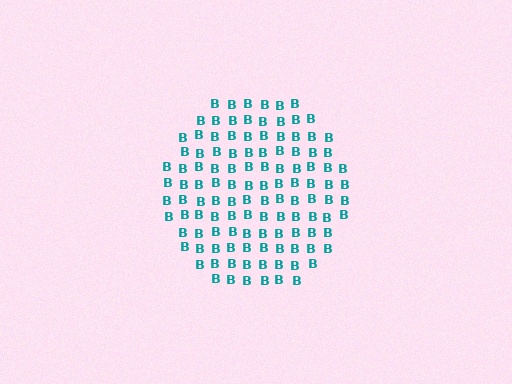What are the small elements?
The small elements are letter B's.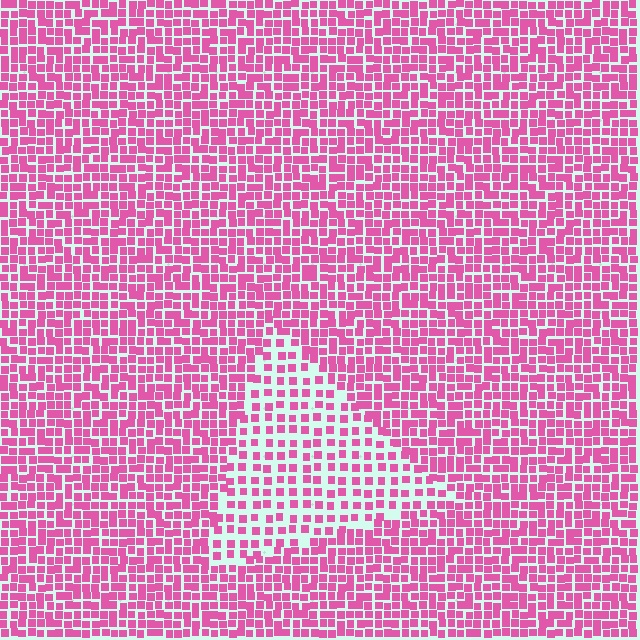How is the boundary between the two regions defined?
The boundary is defined by a change in element density (approximately 1.9x ratio). All elements are the same color, size, and shape.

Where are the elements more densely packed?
The elements are more densely packed outside the triangle boundary.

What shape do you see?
I see a triangle.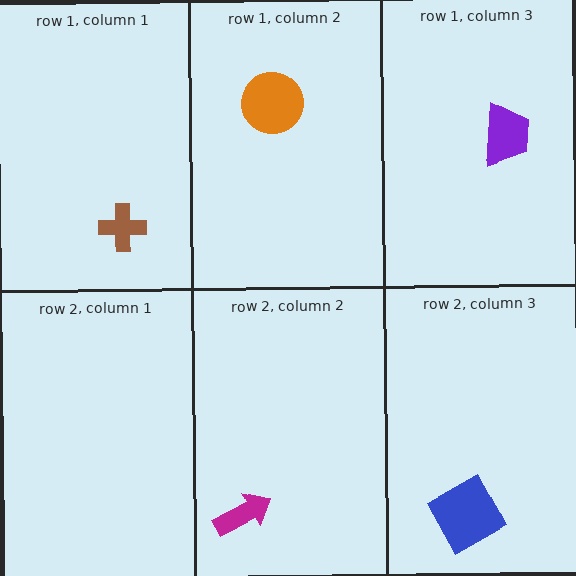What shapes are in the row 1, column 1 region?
The brown cross.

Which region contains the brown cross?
The row 1, column 1 region.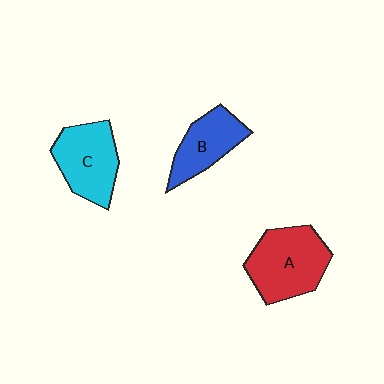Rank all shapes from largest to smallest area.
From largest to smallest: A (red), C (cyan), B (blue).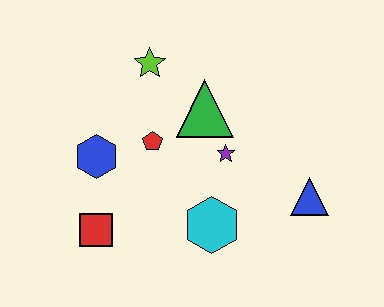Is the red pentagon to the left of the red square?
No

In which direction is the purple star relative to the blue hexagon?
The purple star is to the right of the blue hexagon.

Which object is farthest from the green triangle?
The red square is farthest from the green triangle.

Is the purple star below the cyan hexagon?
No